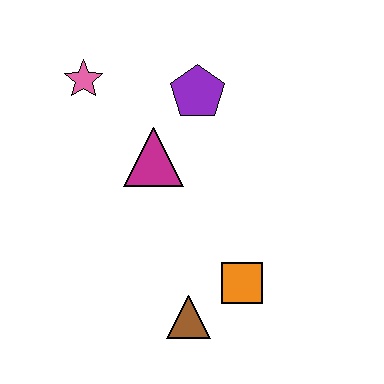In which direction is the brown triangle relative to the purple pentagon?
The brown triangle is below the purple pentagon.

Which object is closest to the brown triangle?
The orange square is closest to the brown triangle.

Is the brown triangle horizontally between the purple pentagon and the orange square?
No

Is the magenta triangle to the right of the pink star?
Yes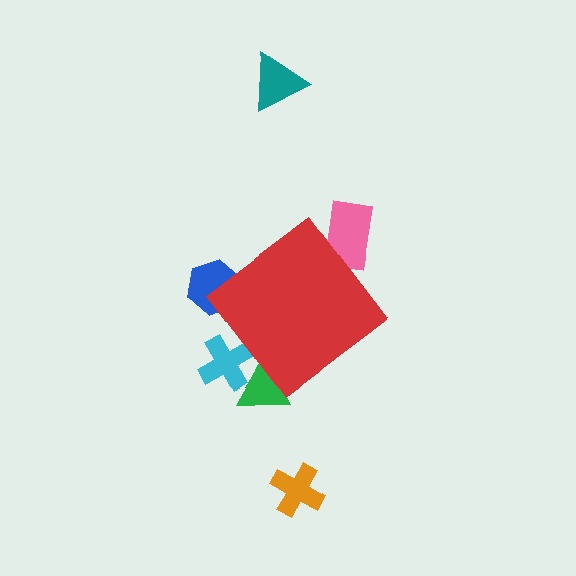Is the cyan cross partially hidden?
Yes, the cyan cross is partially hidden behind the red diamond.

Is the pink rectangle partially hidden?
Yes, the pink rectangle is partially hidden behind the red diamond.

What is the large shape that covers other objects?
A red diamond.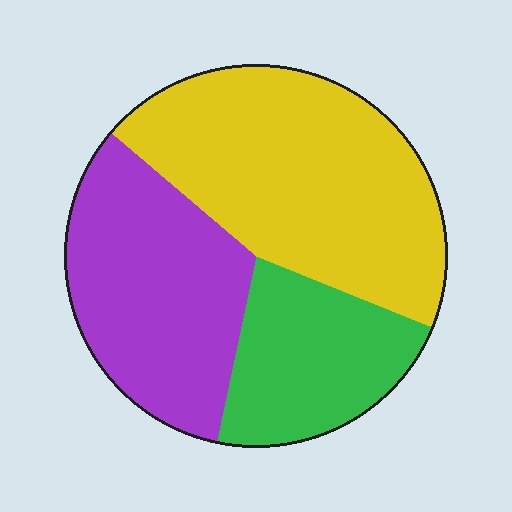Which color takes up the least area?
Green, at roughly 20%.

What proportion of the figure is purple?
Purple takes up between a quarter and a half of the figure.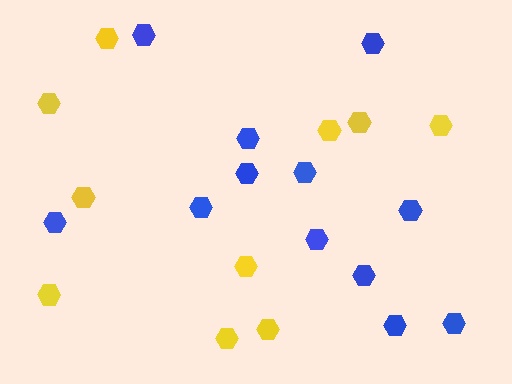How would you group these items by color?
There are 2 groups: one group of blue hexagons (12) and one group of yellow hexagons (10).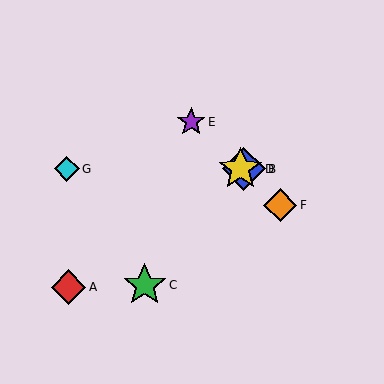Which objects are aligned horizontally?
Objects B, D, G are aligned horizontally.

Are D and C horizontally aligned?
No, D is at y≈169 and C is at y≈285.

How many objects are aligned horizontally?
3 objects (B, D, G) are aligned horizontally.